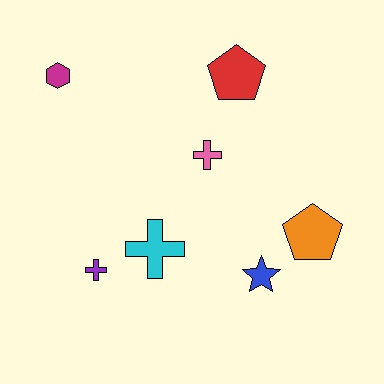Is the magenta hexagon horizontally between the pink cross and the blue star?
No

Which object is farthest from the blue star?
The magenta hexagon is farthest from the blue star.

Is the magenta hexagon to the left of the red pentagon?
Yes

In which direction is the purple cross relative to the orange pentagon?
The purple cross is to the left of the orange pentagon.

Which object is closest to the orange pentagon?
The blue star is closest to the orange pentagon.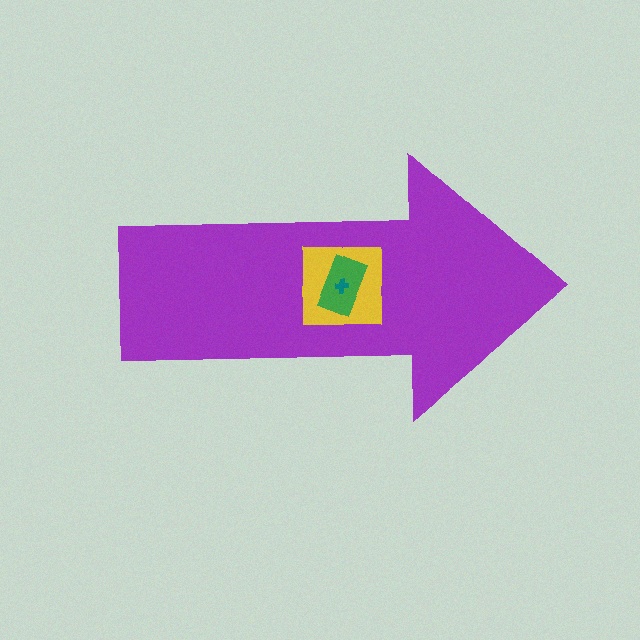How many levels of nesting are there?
4.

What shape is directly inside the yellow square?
The green rectangle.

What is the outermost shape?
The purple arrow.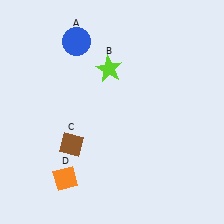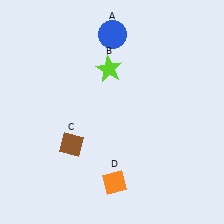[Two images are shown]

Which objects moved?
The objects that moved are: the blue circle (A), the orange diamond (D).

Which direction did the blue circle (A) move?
The blue circle (A) moved right.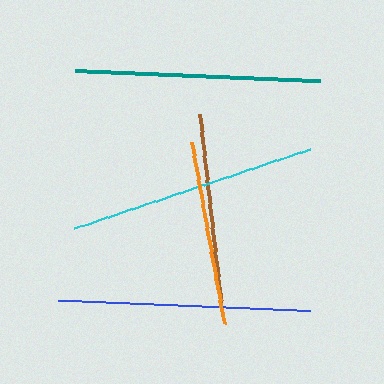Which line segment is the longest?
The blue line is the longest at approximately 252 pixels.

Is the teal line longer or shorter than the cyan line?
The cyan line is longer than the teal line.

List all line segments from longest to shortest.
From longest to shortest: blue, cyan, teal, brown, orange.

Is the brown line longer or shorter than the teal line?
The teal line is longer than the brown line.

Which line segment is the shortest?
The orange line is the shortest at approximately 185 pixels.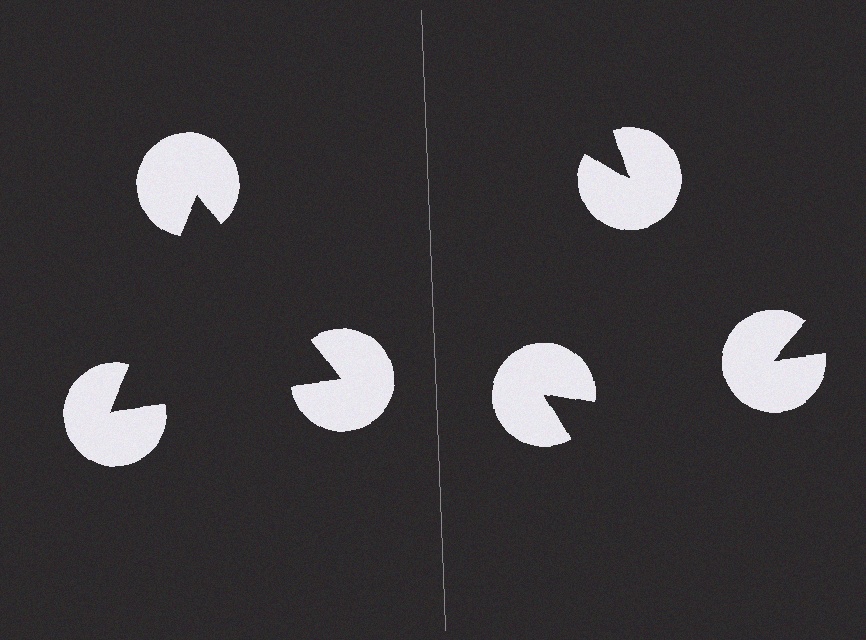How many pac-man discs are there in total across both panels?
6 — 3 on each side.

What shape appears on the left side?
An illusory triangle.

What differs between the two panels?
The pac-man discs are positioned identically on both sides; only the wedge orientations differ. On the left they align to a triangle; on the right they are misaligned.